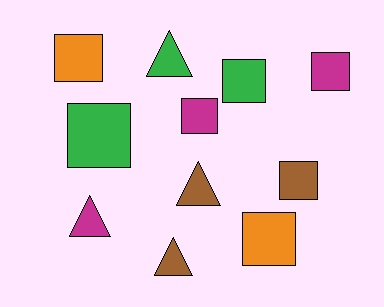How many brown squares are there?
There is 1 brown square.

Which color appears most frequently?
Magenta, with 3 objects.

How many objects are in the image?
There are 11 objects.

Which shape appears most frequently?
Square, with 7 objects.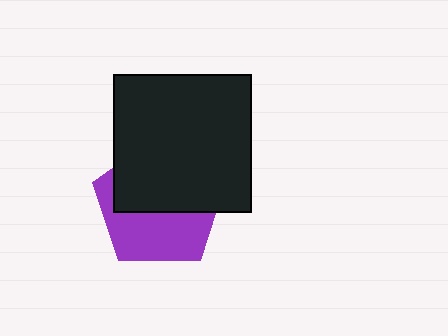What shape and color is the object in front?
The object in front is a black square.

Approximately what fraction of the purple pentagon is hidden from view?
Roughly 54% of the purple pentagon is hidden behind the black square.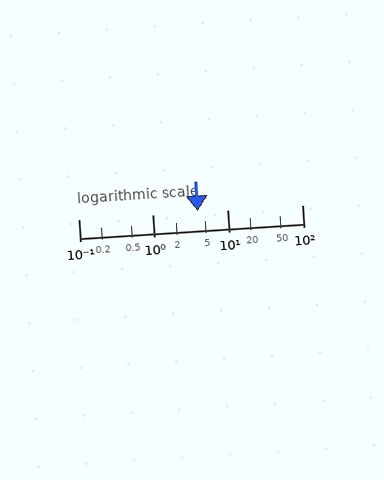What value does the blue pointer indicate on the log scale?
The pointer indicates approximately 4.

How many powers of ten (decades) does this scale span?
The scale spans 3 decades, from 0.1 to 100.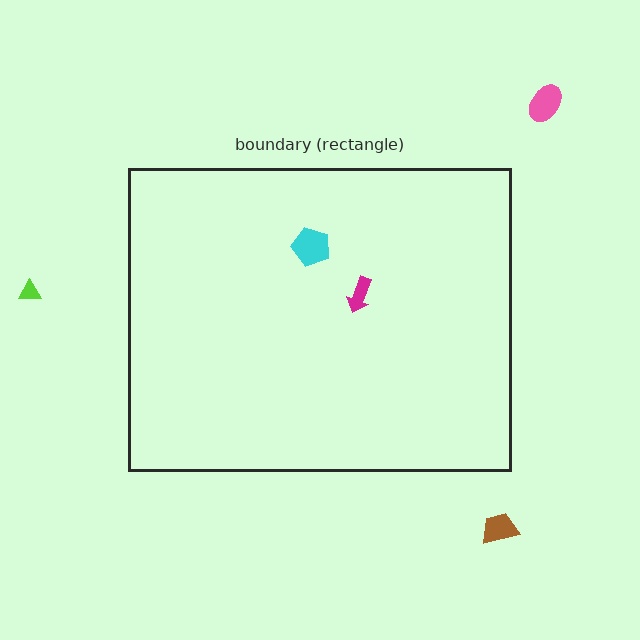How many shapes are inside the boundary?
2 inside, 3 outside.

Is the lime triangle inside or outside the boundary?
Outside.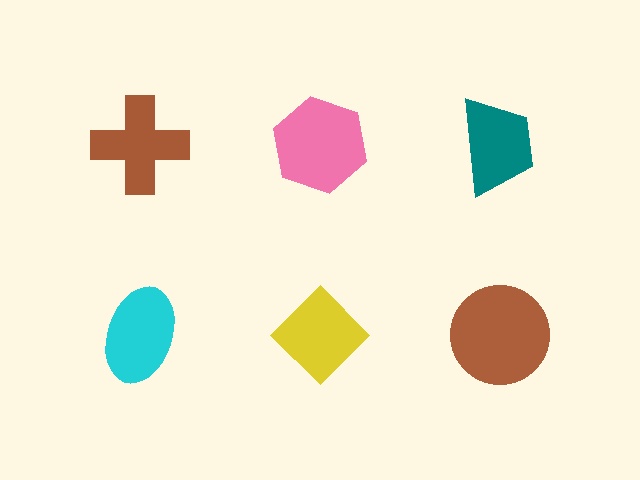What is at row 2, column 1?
A cyan ellipse.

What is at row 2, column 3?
A brown circle.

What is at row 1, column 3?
A teal trapezoid.